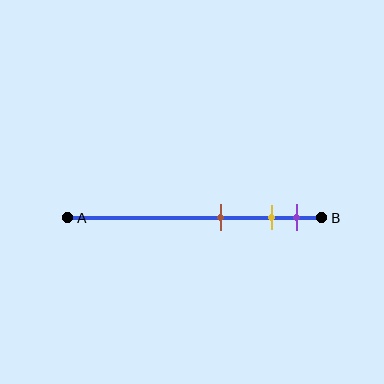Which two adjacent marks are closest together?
The yellow and purple marks are the closest adjacent pair.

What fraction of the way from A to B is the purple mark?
The purple mark is approximately 90% (0.9) of the way from A to B.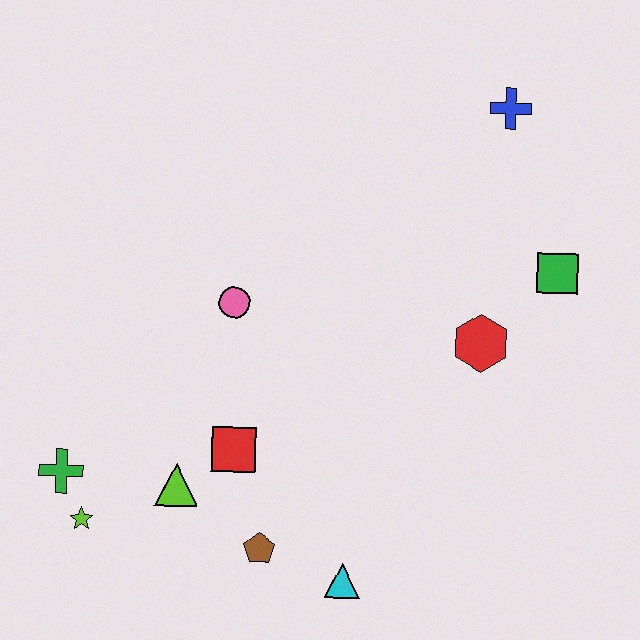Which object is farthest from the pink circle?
The blue cross is farthest from the pink circle.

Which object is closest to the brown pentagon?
The cyan triangle is closest to the brown pentagon.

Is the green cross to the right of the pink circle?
No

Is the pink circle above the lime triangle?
Yes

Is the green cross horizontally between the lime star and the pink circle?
No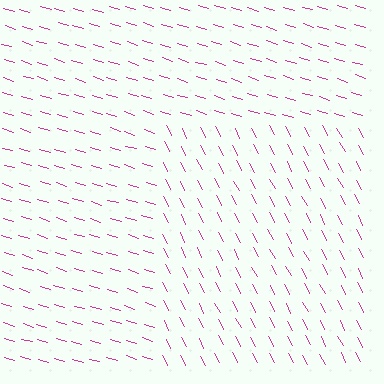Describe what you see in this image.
The image is filled with small magenta line segments. A rectangle region in the image has lines oriented differently from the surrounding lines, creating a visible texture boundary.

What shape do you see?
I see a rectangle.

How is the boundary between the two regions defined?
The boundary is defined purely by a change in line orientation (approximately 45 degrees difference). All lines are the same color and thickness.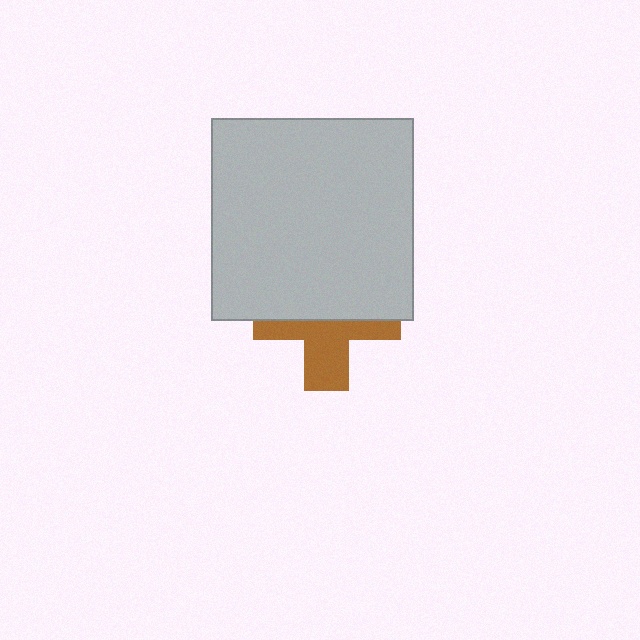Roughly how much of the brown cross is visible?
A small part of it is visible (roughly 45%).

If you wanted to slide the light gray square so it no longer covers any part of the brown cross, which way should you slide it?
Slide it up — that is the most direct way to separate the two shapes.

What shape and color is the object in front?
The object in front is a light gray square.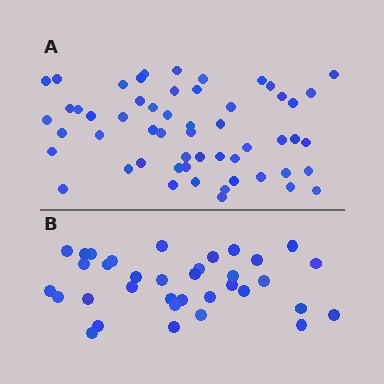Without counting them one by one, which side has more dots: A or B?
Region A (the top region) has more dots.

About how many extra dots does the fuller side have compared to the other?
Region A has approximately 20 more dots than region B.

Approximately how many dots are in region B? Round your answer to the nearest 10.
About 40 dots. (The exact count is 35, which rounds to 40.)